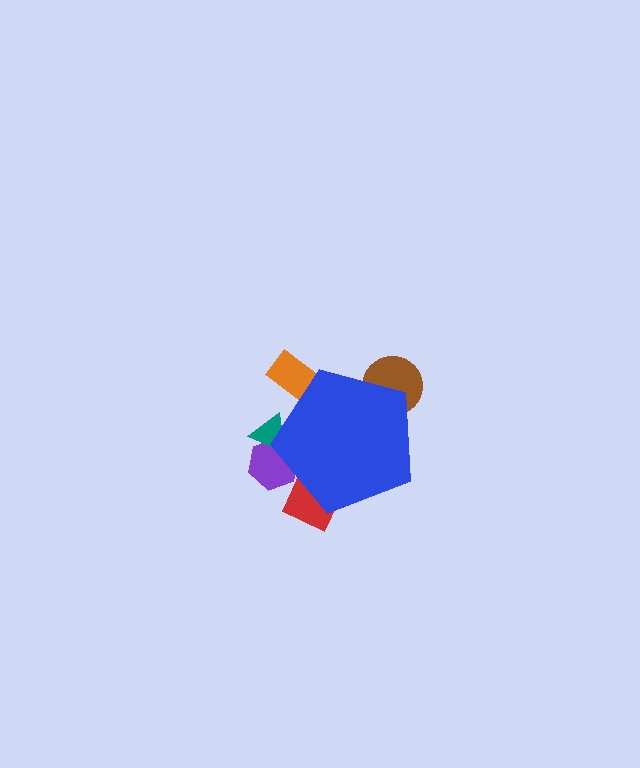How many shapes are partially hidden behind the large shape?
5 shapes are partially hidden.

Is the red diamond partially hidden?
Yes, the red diamond is partially hidden behind the blue pentagon.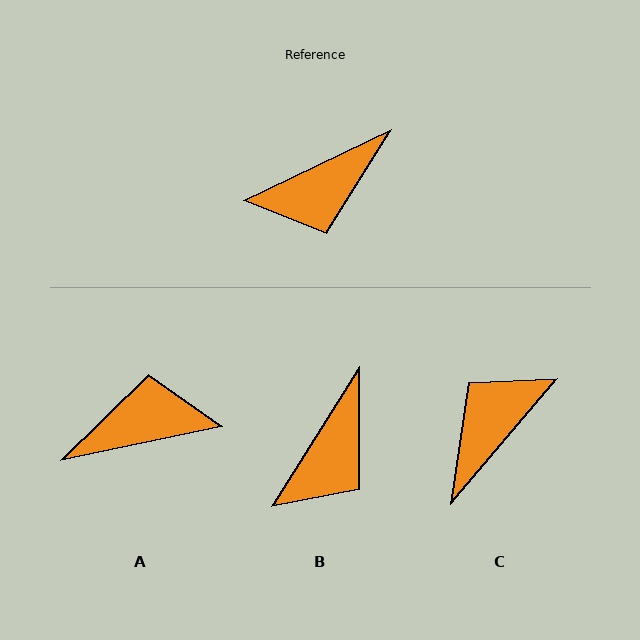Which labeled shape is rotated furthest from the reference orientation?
A, about 166 degrees away.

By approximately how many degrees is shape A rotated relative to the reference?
Approximately 166 degrees counter-clockwise.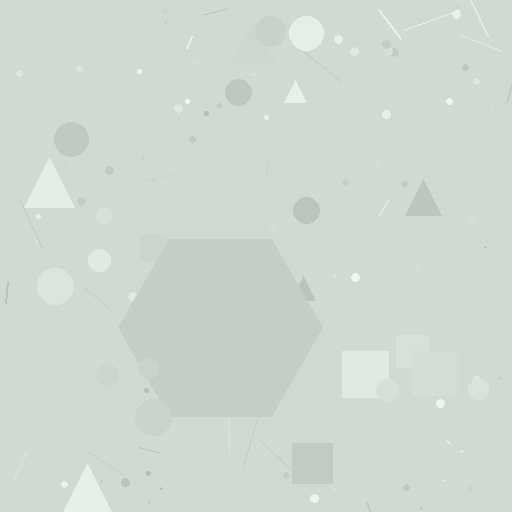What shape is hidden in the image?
A hexagon is hidden in the image.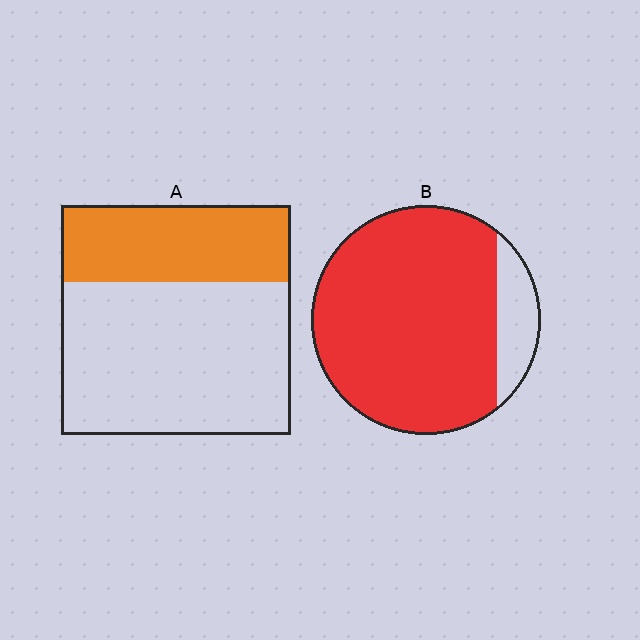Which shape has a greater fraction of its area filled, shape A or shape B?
Shape B.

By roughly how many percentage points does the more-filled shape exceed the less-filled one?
By roughly 55 percentage points (B over A).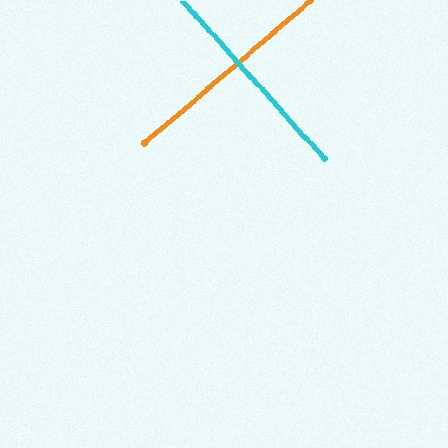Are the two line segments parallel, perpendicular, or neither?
Perpendicular — they meet at approximately 89°.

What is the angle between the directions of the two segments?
Approximately 89 degrees.